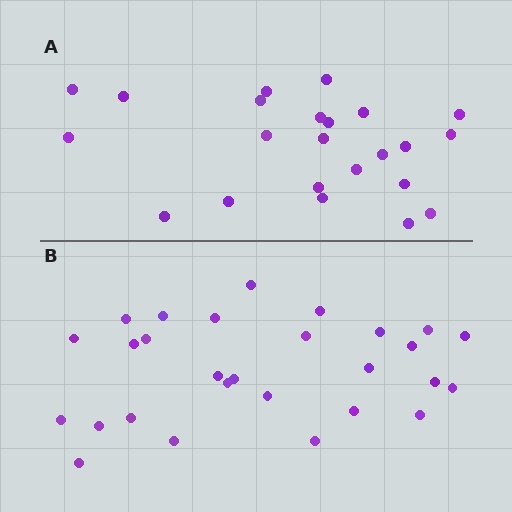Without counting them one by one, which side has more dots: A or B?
Region B (the bottom region) has more dots.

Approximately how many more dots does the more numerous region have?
Region B has about 5 more dots than region A.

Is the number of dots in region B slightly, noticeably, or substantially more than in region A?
Region B has only slightly more — the two regions are fairly close. The ratio is roughly 1.2 to 1.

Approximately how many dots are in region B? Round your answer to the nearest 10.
About 30 dots. (The exact count is 28, which rounds to 30.)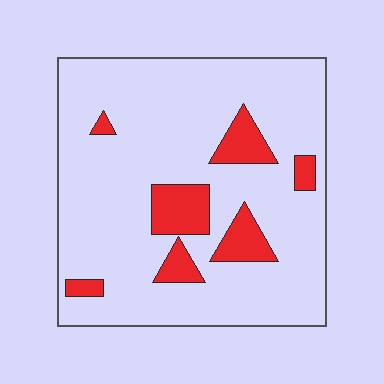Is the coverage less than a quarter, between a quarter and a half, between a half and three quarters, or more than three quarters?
Less than a quarter.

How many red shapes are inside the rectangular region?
7.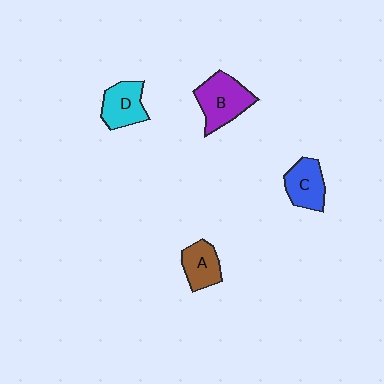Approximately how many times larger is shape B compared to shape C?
Approximately 1.3 times.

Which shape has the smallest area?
Shape A (brown).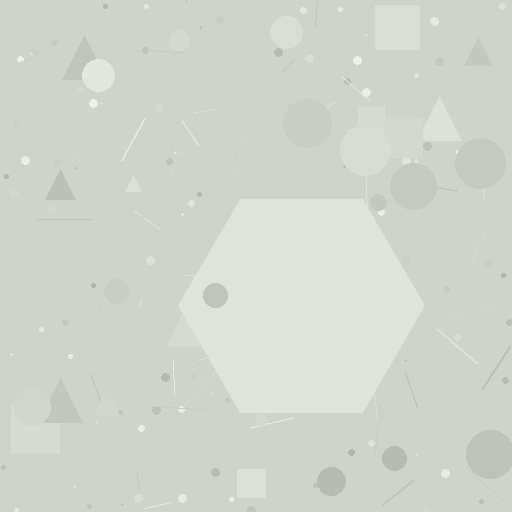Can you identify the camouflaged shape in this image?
The camouflaged shape is a hexagon.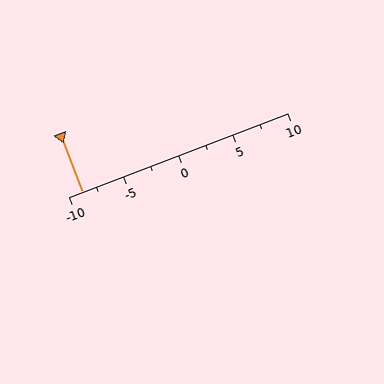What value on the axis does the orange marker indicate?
The marker indicates approximately -8.8.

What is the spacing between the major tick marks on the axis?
The major ticks are spaced 5 apart.